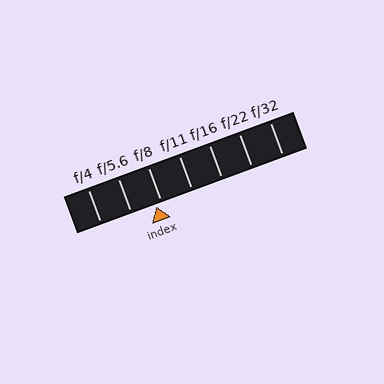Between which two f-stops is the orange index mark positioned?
The index mark is between f/5.6 and f/8.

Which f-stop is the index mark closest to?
The index mark is closest to f/8.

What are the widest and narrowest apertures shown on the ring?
The widest aperture shown is f/4 and the narrowest is f/32.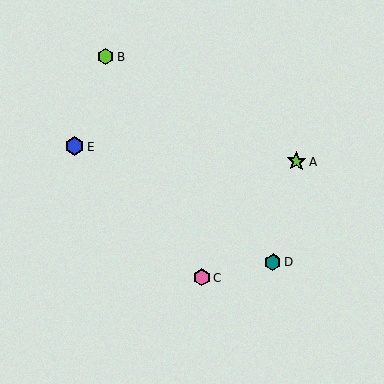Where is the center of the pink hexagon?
The center of the pink hexagon is at (202, 278).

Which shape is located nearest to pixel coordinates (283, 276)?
The teal hexagon (labeled D) at (273, 262) is nearest to that location.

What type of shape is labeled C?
Shape C is a pink hexagon.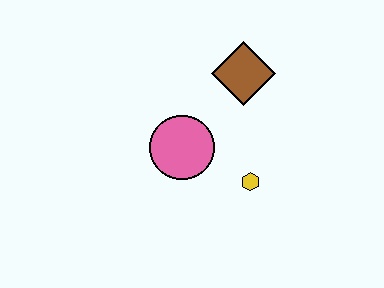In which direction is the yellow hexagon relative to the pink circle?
The yellow hexagon is to the right of the pink circle.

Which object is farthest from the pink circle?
The brown diamond is farthest from the pink circle.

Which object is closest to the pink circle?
The yellow hexagon is closest to the pink circle.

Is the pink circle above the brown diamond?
No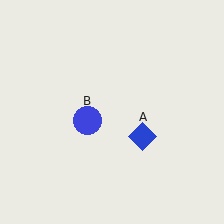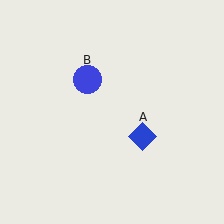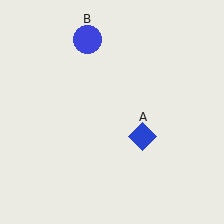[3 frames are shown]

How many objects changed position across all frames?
1 object changed position: blue circle (object B).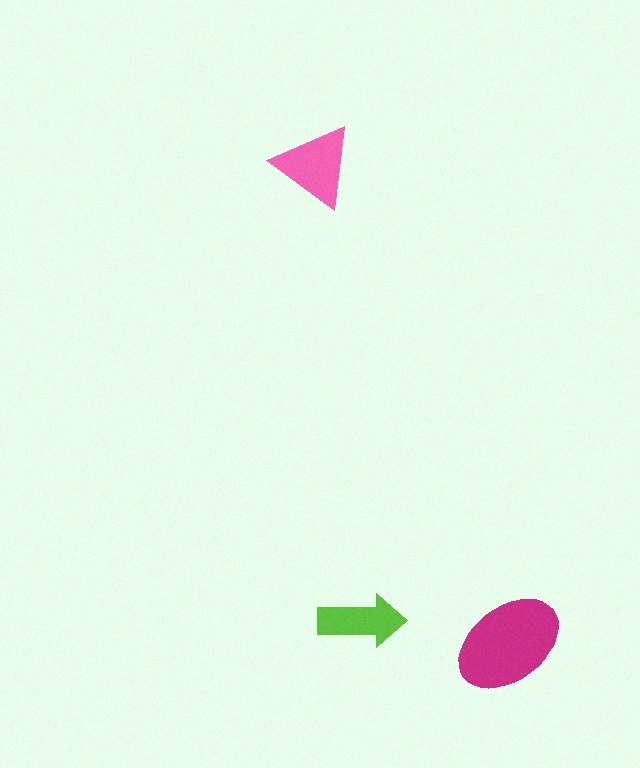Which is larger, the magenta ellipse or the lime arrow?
The magenta ellipse.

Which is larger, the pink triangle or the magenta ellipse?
The magenta ellipse.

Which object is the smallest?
The lime arrow.